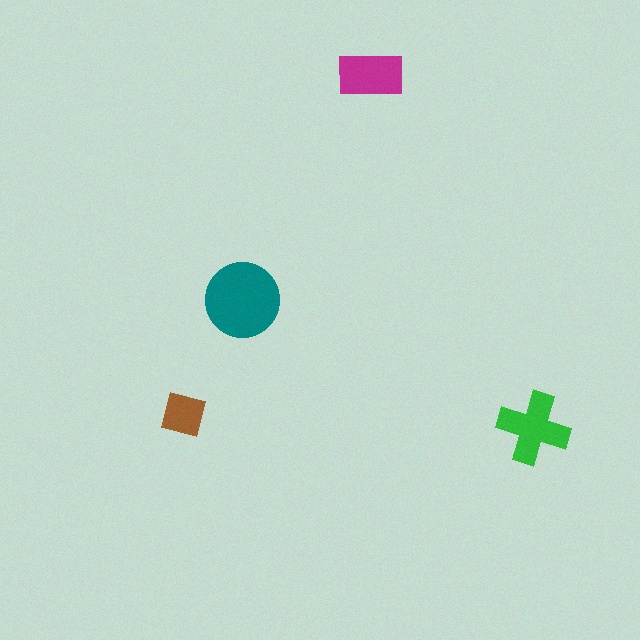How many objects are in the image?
There are 4 objects in the image.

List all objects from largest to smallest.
The teal circle, the green cross, the magenta rectangle, the brown square.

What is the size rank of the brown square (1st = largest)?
4th.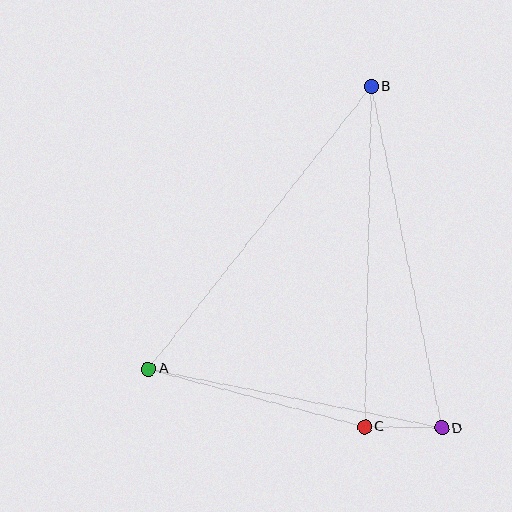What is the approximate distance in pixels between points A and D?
The distance between A and D is approximately 299 pixels.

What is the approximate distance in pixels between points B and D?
The distance between B and D is approximately 348 pixels.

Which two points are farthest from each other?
Points A and B are farthest from each other.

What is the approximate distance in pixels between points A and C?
The distance between A and C is approximately 223 pixels.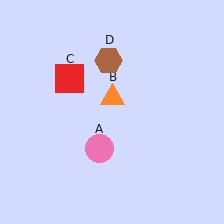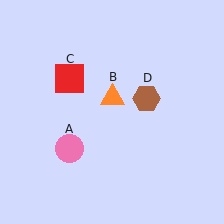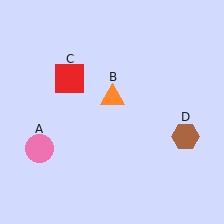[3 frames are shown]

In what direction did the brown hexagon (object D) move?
The brown hexagon (object D) moved down and to the right.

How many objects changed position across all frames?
2 objects changed position: pink circle (object A), brown hexagon (object D).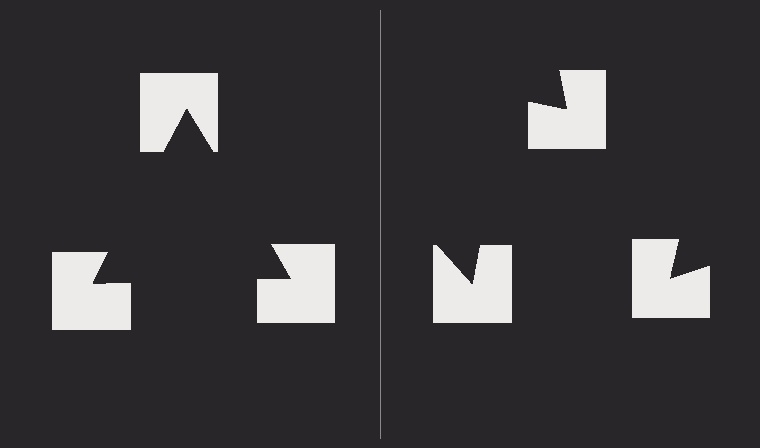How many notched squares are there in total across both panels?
6 — 3 on each side.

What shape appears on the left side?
An illusory triangle.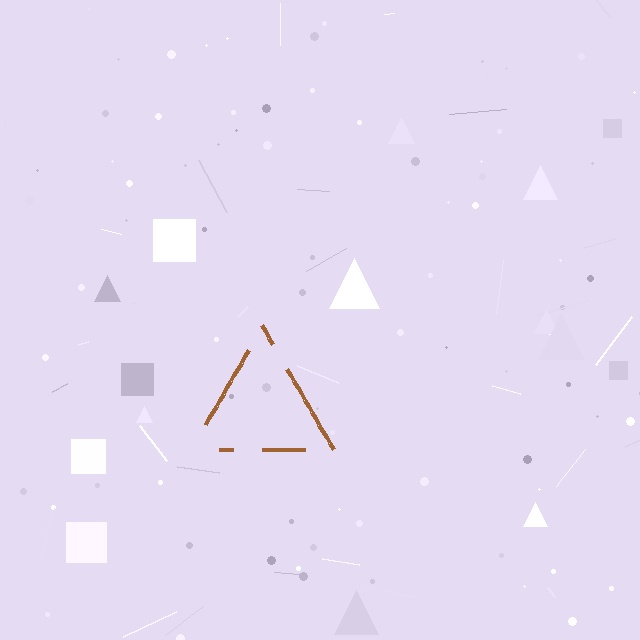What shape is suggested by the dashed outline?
The dashed outline suggests a triangle.